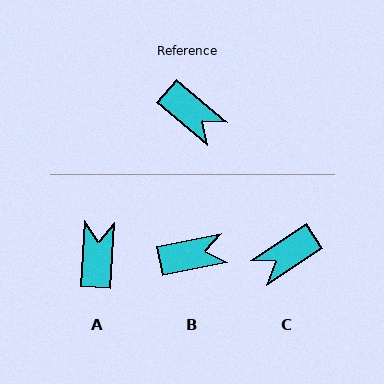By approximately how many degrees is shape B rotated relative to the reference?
Approximately 52 degrees counter-clockwise.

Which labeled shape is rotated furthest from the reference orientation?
A, about 127 degrees away.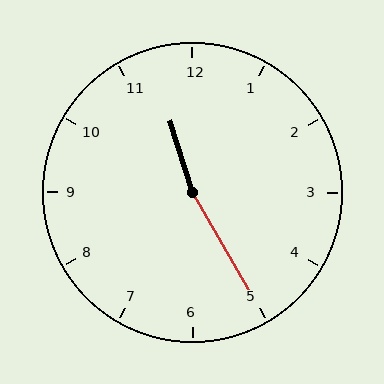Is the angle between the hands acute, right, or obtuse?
It is obtuse.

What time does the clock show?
11:25.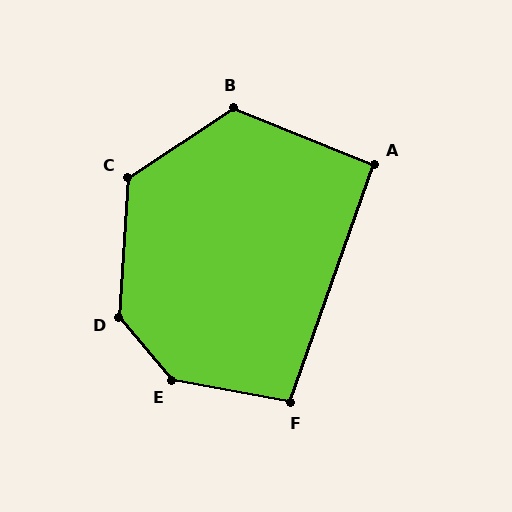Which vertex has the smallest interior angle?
A, at approximately 92 degrees.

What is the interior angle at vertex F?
Approximately 99 degrees (obtuse).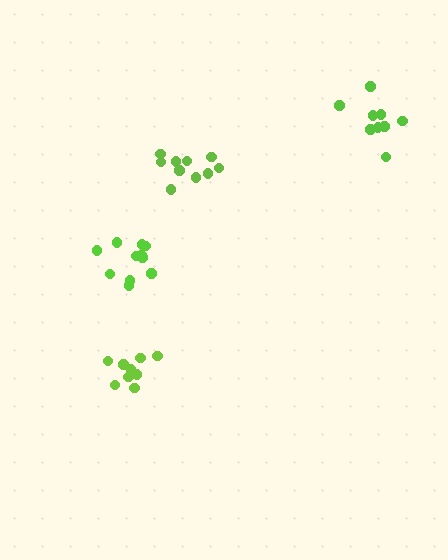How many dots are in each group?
Group 1: 11 dots, Group 2: 9 dots, Group 3: 10 dots, Group 4: 9 dots (39 total).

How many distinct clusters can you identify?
There are 4 distinct clusters.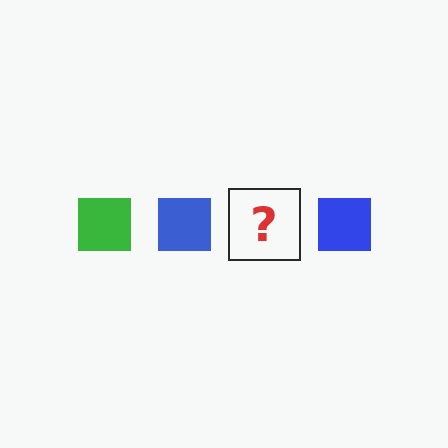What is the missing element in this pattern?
The missing element is a green square.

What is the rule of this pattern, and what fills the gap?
The rule is that the pattern cycles through green, blue squares. The gap should be filled with a green square.